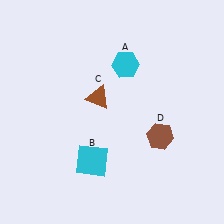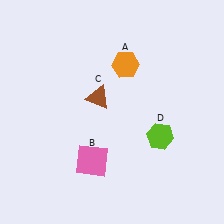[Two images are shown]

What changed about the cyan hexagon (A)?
In Image 1, A is cyan. In Image 2, it changed to orange.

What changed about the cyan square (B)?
In Image 1, B is cyan. In Image 2, it changed to pink.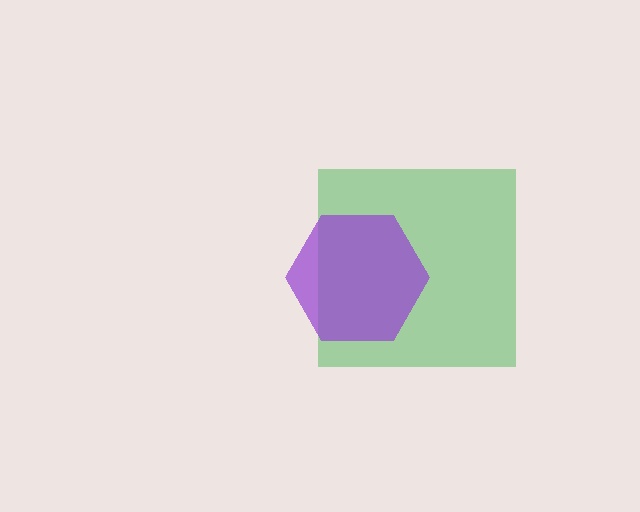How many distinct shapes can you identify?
There are 2 distinct shapes: a green square, a purple hexagon.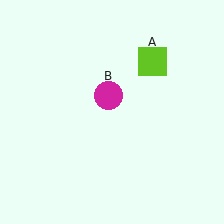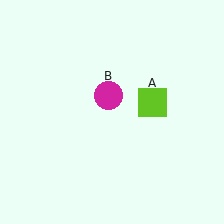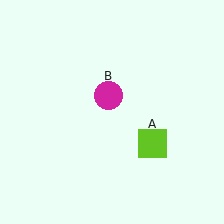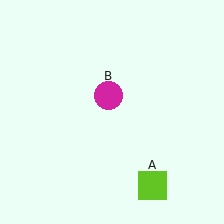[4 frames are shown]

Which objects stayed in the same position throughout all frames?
Magenta circle (object B) remained stationary.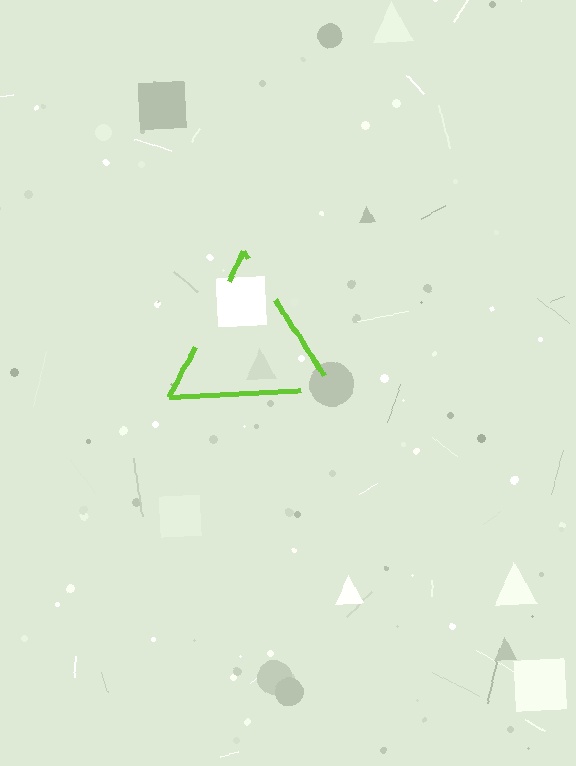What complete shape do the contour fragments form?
The contour fragments form a triangle.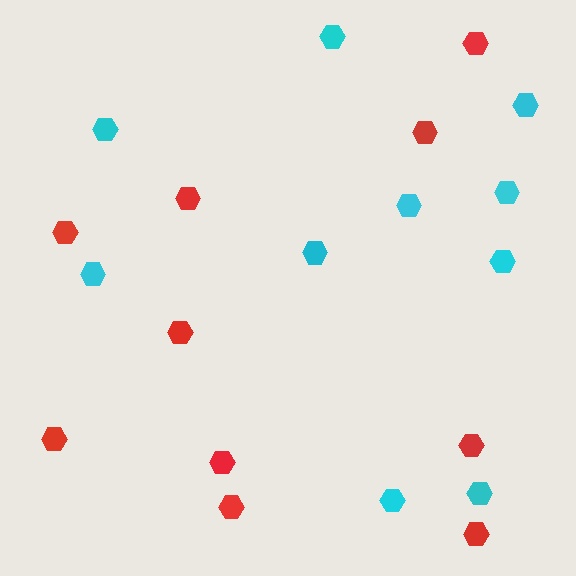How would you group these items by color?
There are 2 groups: one group of red hexagons (10) and one group of cyan hexagons (10).